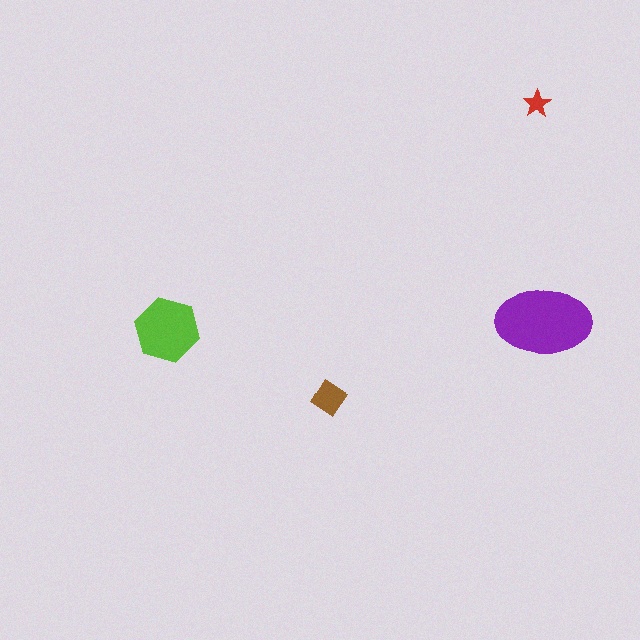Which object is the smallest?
The red star.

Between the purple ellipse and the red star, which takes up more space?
The purple ellipse.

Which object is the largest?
The purple ellipse.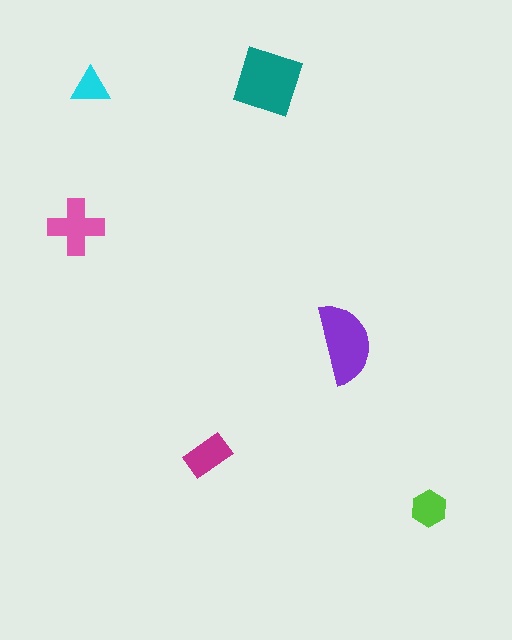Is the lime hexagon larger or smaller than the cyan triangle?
Larger.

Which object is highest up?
The teal diamond is topmost.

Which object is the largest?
The teal diamond.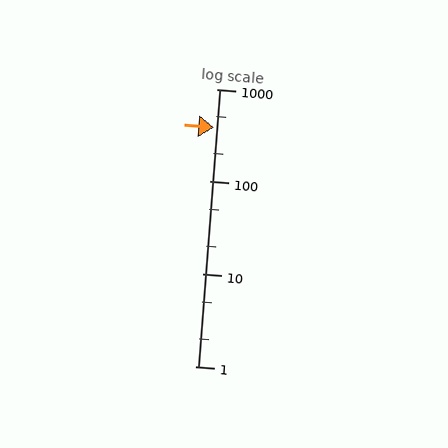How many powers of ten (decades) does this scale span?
The scale spans 3 decades, from 1 to 1000.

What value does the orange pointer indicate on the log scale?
The pointer indicates approximately 380.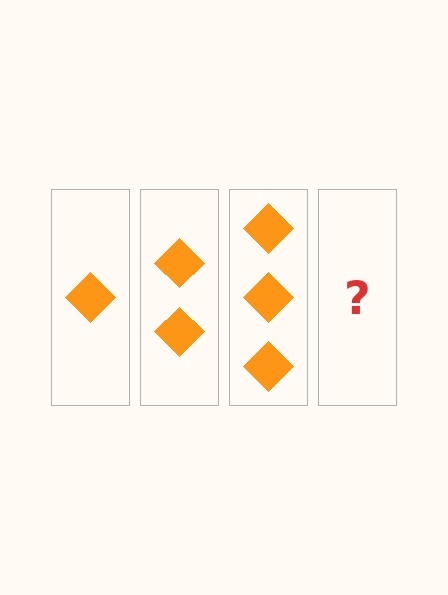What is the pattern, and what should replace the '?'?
The pattern is that each step adds one more diamond. The '?' should be 4 diamonds.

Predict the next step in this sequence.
The next step is 4 diamonds.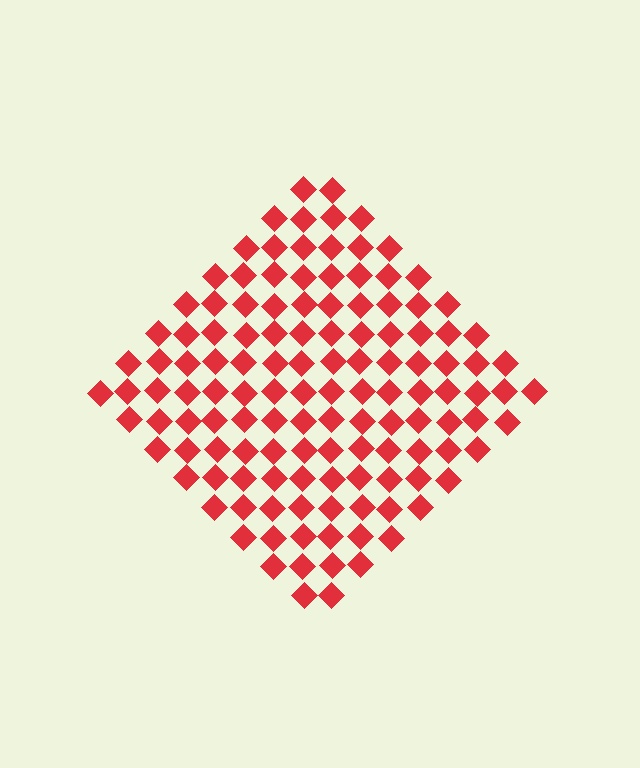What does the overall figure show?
The overall figure shows a diamond.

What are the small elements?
The small elements are diamonds.